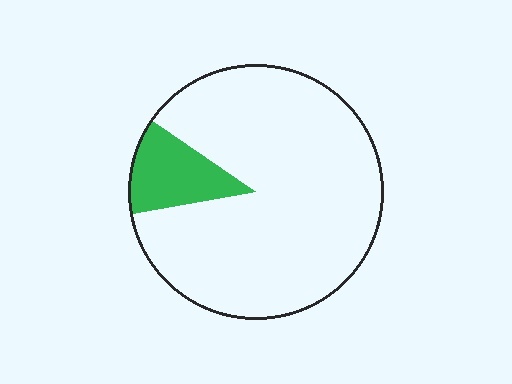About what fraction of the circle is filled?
About one eighth (1/8).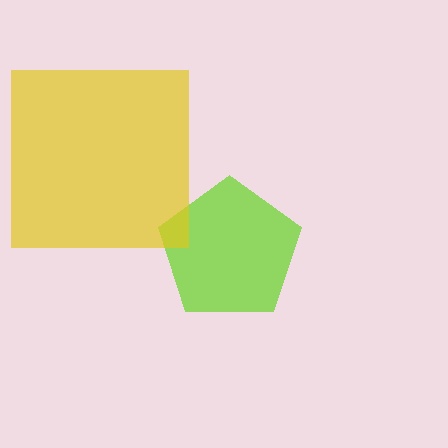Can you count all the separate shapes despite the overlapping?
Yes, there are 2 separate shapes.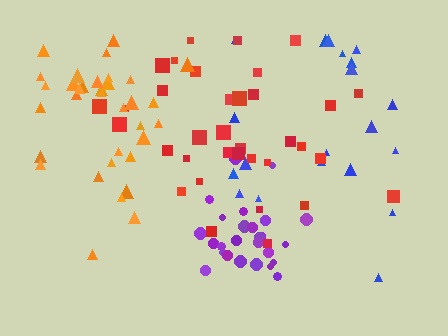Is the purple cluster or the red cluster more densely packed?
Purple.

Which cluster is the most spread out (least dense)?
Blue.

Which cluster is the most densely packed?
Purple.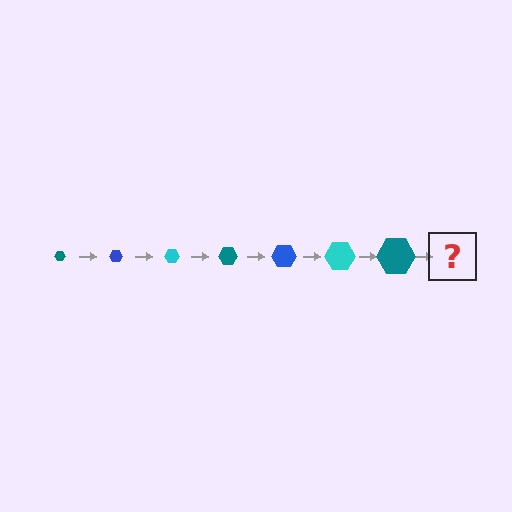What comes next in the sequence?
The next element should be a blue hexagon, larger than the previous one.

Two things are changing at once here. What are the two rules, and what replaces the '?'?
The two rules are that the hexagon grows larger each step and the color cycles through teal, blue, and cyan. The '?' should be a blue hexagon, larger than the previous one.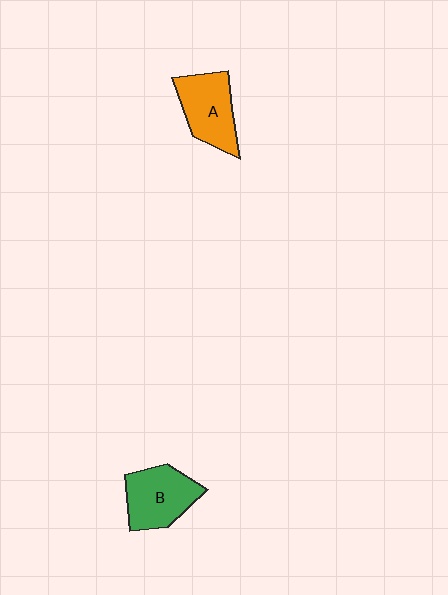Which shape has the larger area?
Shape B (green).